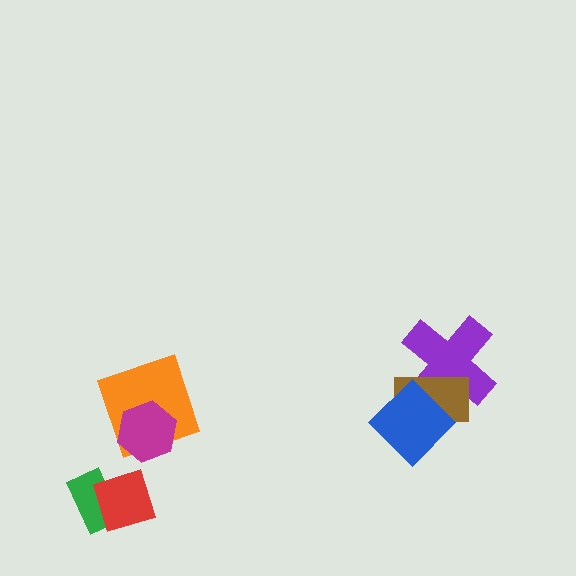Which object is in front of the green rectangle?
The red diamond is in front of the green rectangle.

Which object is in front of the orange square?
The magenta hexagon is in front of the orange square.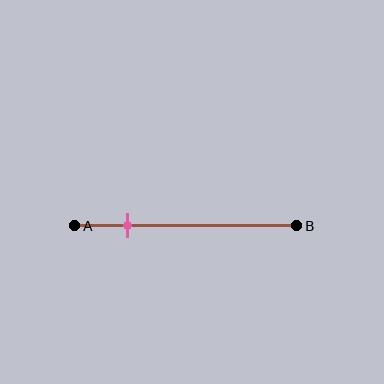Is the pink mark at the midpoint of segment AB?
No, the mark is at about 25% from A, not at the 50% midpoint.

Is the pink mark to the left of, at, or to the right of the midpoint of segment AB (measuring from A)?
The pink mark is to the left of the midpoint of segment AB.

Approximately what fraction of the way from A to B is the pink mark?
The pink mark is approximately 25% of the way from A to B.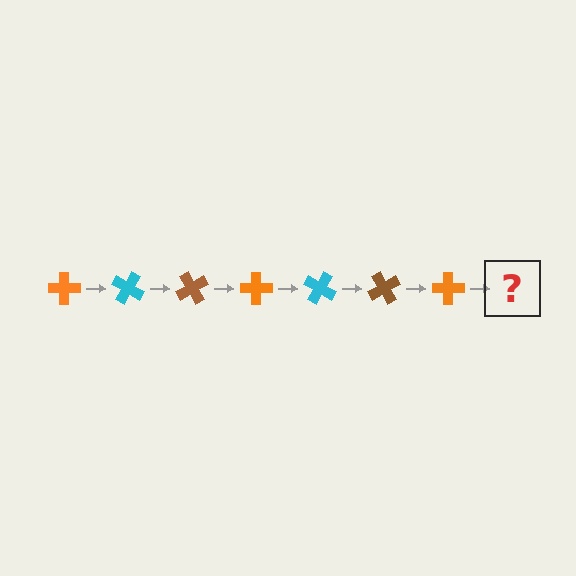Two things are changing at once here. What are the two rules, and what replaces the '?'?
The two rules are that it rotates 30 degrees each step and the color cycles through orange, cyan, and brown. The '?' should be a cyan cross, rotated 210 degrees from the start.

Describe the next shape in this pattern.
It should be a cyan cross, rotated 210 degrees from the start.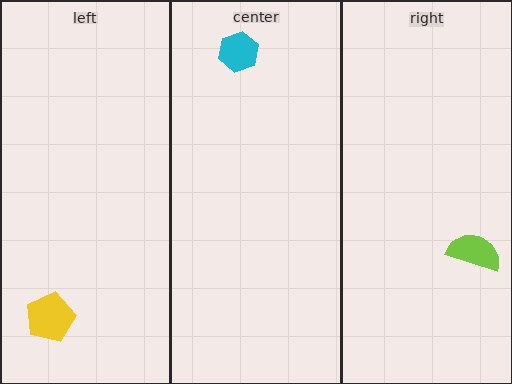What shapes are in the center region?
The cyan hexagon.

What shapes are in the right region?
The lime semicircle.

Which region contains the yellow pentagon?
The left region.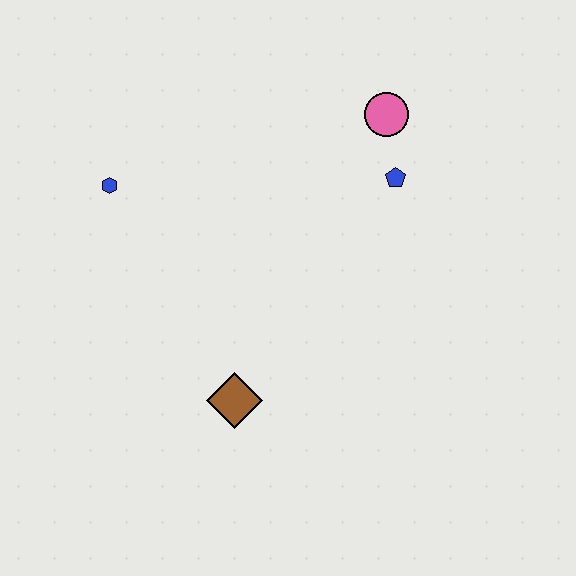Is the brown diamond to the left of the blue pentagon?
Yes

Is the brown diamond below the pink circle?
Yes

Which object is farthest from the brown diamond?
The pink circle is farthest from the brown diamond.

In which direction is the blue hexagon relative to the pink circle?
The blue hexagon is to the left of the pink circle.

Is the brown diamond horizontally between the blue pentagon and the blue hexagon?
Yes